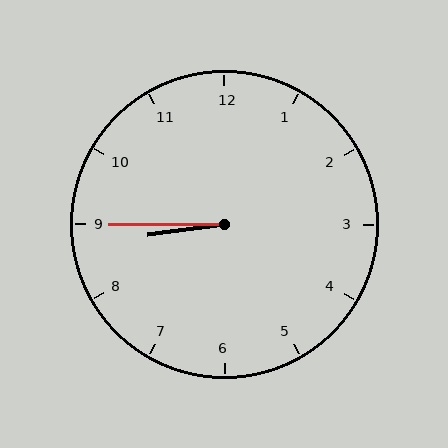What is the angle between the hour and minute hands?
Approximately 8 degrees.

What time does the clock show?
8:45.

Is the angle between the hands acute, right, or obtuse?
It is acute.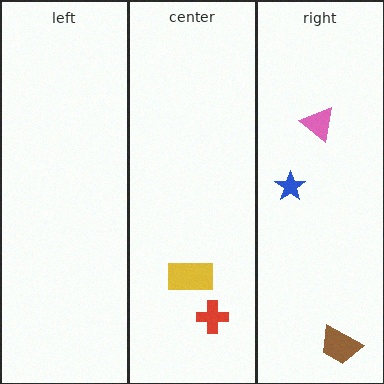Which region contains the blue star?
The right region.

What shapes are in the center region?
The yellow rectangle, the red cross.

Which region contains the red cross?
The center region.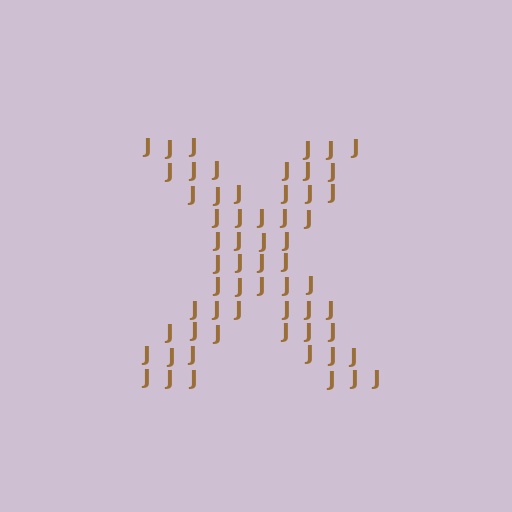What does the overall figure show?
The overall figure shows the letter X.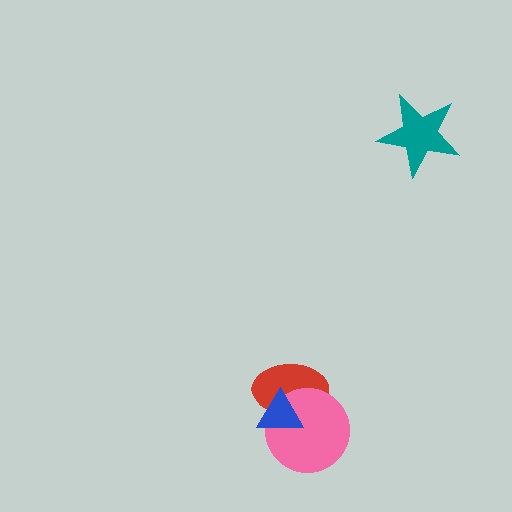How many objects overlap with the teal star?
0 objects overlap with the teal star.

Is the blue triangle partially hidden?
No, no other shape covers it.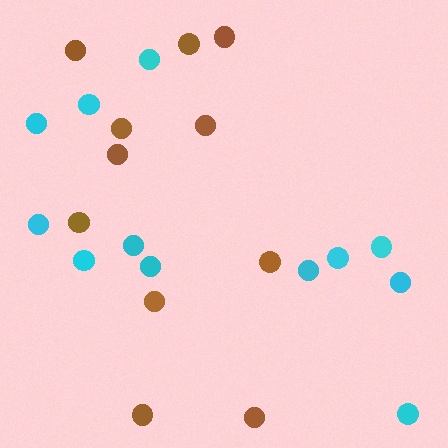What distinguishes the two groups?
There are 2 groups: one group of cyan circles (12) and one group of brown circles (11).